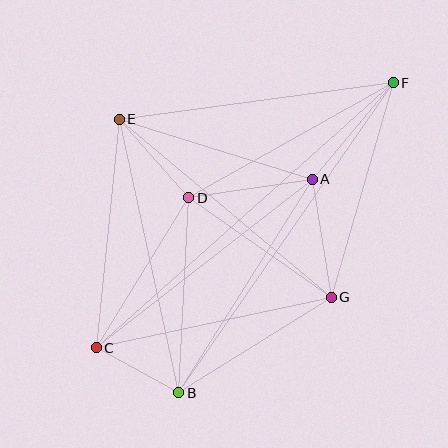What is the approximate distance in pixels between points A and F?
The distance between A and F is approximately 126 pixels.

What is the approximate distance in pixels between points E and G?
The distance between E and G is approximately 277 pixels.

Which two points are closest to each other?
Points B and C are closest to each other.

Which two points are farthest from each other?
Points C and F are farthest from each other.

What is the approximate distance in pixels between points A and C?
The distance between A and C is approximately 274 pixels.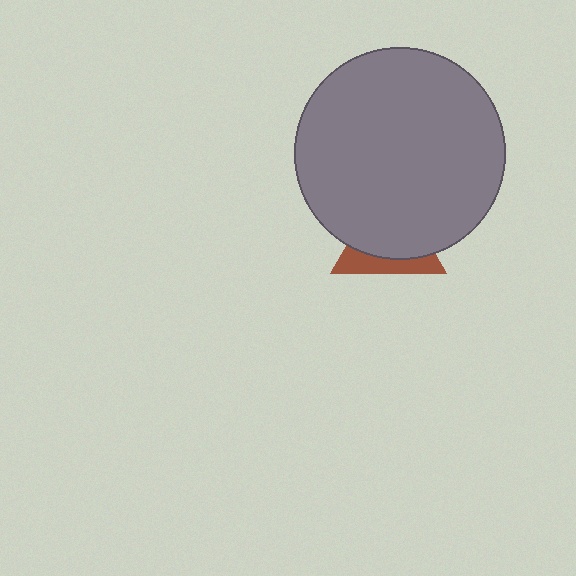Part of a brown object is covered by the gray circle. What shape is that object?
It is a triangle.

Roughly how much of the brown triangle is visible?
A small part of it is visible (roughly 32%).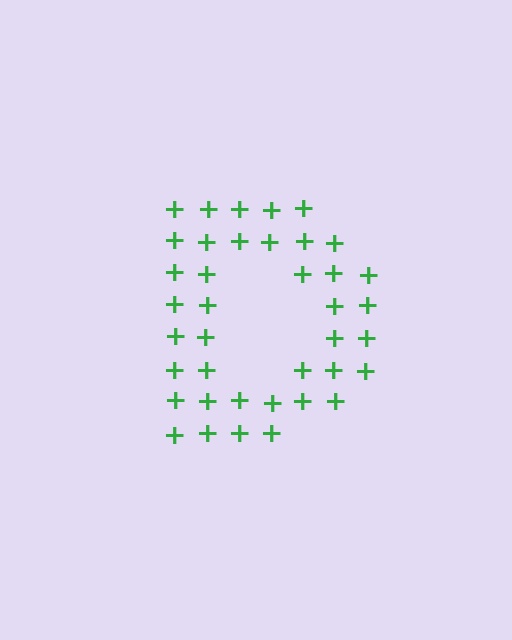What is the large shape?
The large shape is the letter D.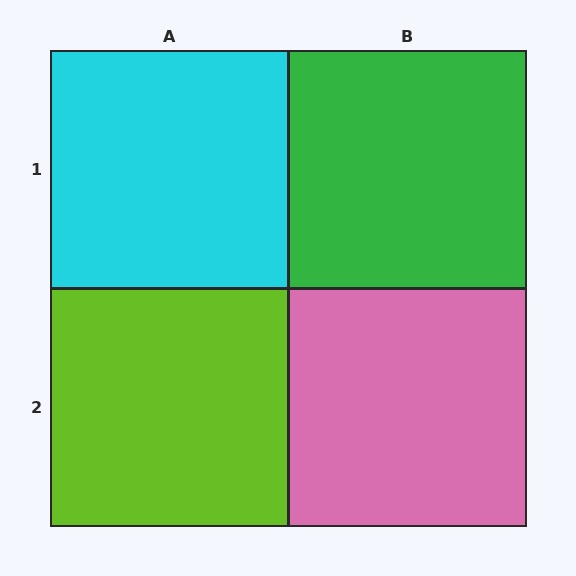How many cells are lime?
1 cell is lime.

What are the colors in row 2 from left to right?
Lime, pink.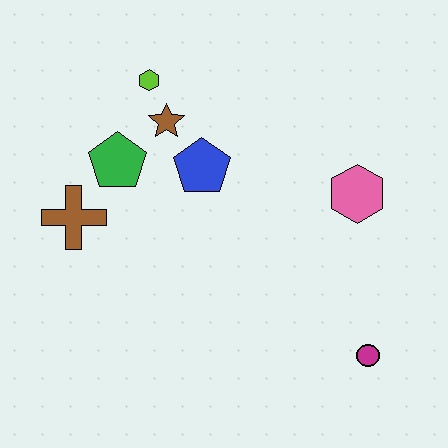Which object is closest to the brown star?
The lime hexagon is closest to the brown star.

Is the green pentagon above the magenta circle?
Yes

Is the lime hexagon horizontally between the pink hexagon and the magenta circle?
No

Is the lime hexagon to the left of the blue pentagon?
Yes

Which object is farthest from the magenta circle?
The lime hexagon is farthest from the magenta circle.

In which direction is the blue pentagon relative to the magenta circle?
The blue pentagon is above the magenta circle.